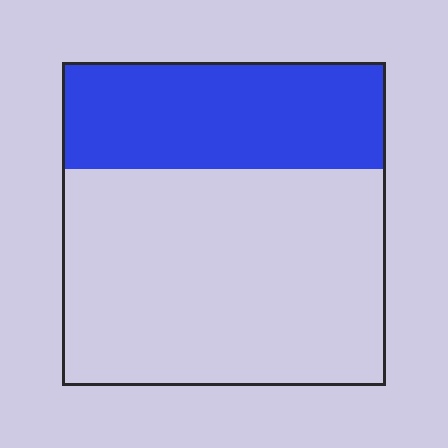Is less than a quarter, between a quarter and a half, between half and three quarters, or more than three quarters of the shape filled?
Between a quarter and a half.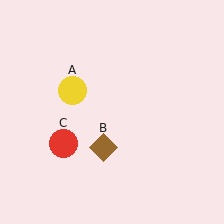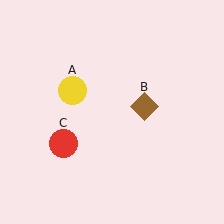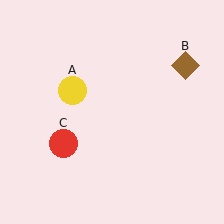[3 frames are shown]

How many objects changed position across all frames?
1 object changed position: brown diamond (object B).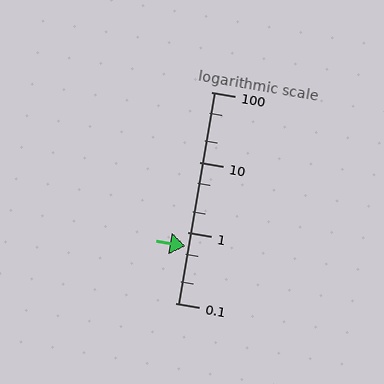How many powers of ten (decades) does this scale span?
The scale spans 3 decades, from 0.1 to 100.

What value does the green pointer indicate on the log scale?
The pointer indicates approximately 0.63.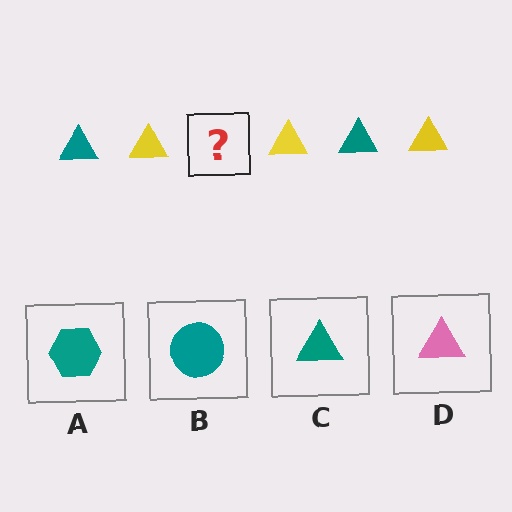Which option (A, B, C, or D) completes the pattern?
C.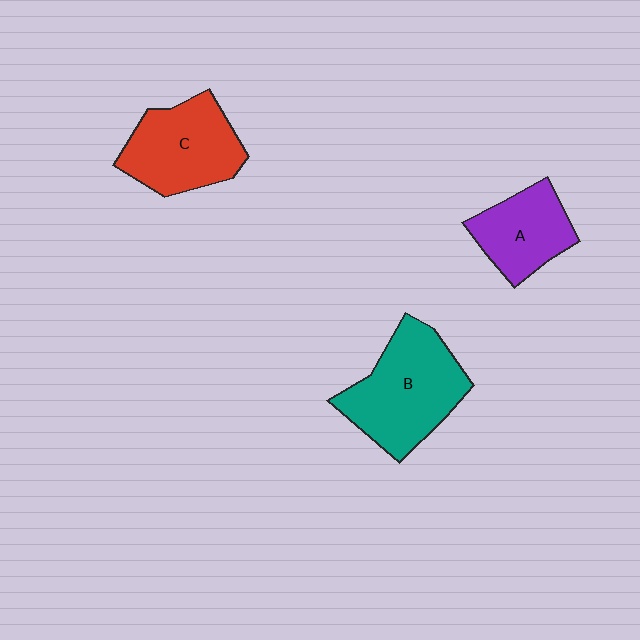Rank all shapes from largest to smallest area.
From largest to smallest: B (teal), C (red), A (purple).